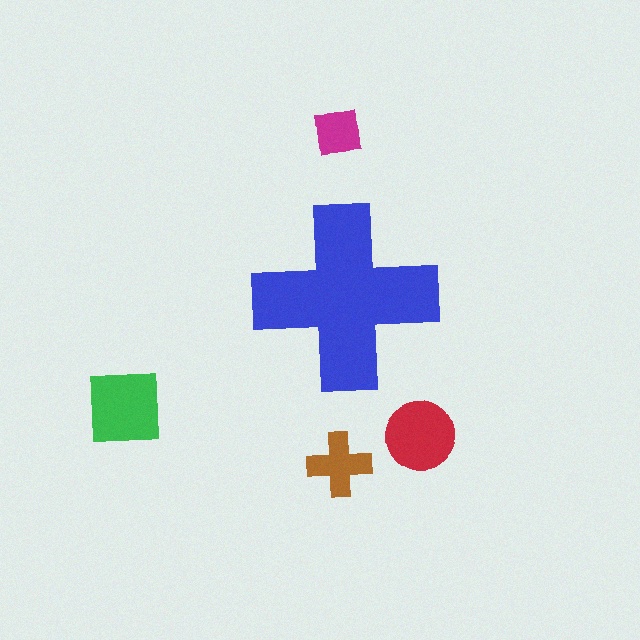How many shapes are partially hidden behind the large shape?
0 shapes are partially hidden.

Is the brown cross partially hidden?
No, the brown cross is fully visible.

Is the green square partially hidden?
No, the green square is fully visible.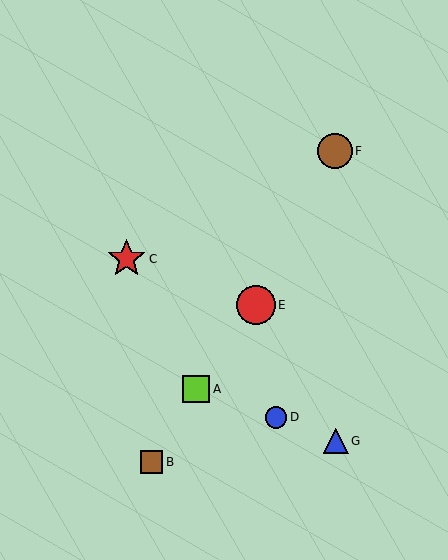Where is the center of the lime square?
The center of the lime square is at (196, 389).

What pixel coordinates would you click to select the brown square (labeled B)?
Click at (152, 462) to select the brown square B.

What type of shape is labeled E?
Shape E is a red circle.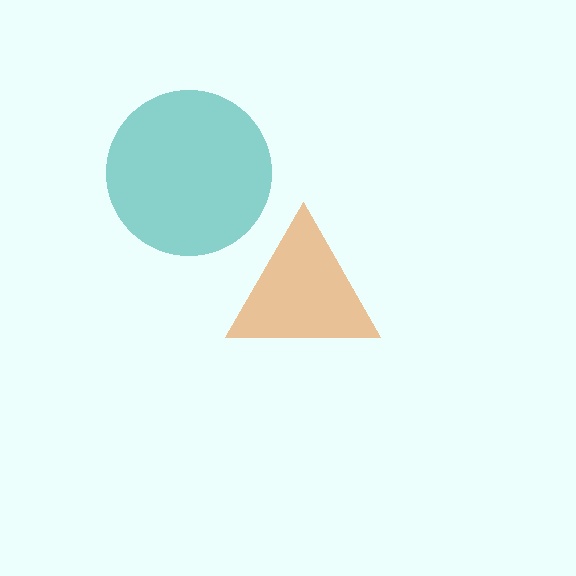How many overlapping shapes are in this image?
There are 2 overlapping shapes in the image.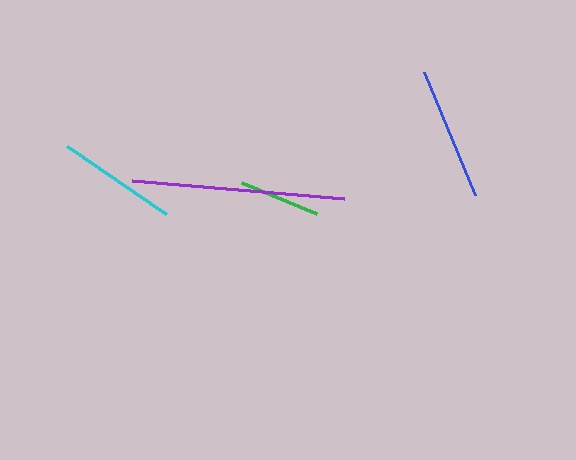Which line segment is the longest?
The purple line is the longest at approximately 213 pixels.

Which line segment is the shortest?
The green line is the shortest at approximately 82 pixels.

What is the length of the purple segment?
The purple segment is approximately 213 pixels long.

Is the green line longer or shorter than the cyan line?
The cyan line is longer than the green line.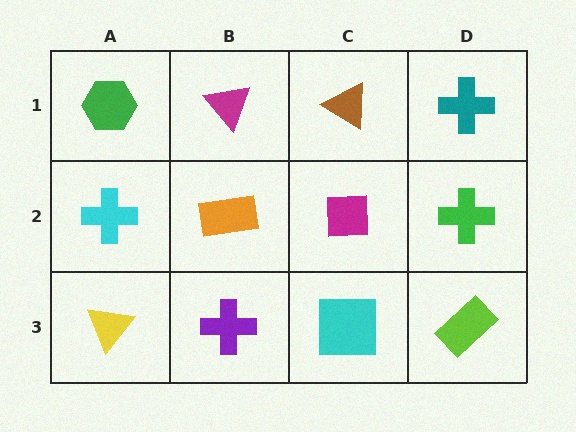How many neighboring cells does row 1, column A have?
2.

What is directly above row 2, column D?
A teal cross.